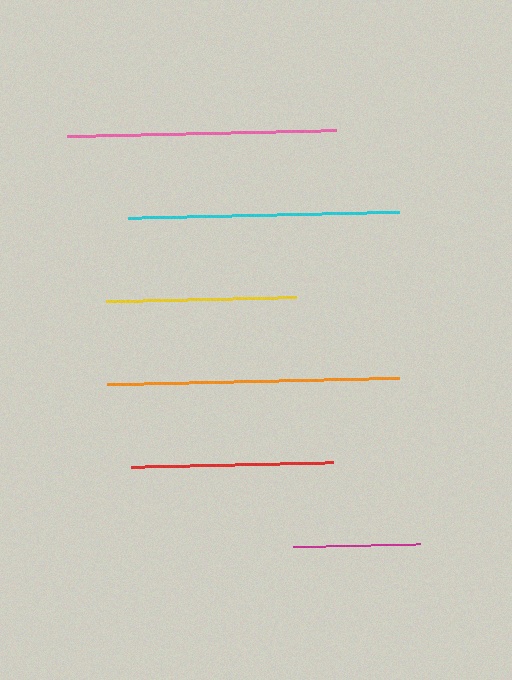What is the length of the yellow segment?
The yellow segment is approximately 190 pixels long.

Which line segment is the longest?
The orange line is the longest at approximately 292 pixels.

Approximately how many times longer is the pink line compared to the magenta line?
The pink line is approximately 2.1 times the length of the magenta line.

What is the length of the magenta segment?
The magenta segment is approximately 127 pixels long.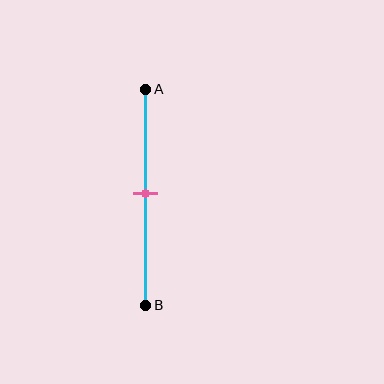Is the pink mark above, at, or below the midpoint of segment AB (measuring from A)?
The pink mark is approximately at the midpoint of segment AB.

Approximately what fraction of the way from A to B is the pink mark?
The pink mark is approximately 50% of the way from A to B.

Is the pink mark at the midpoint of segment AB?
Yes, the mark is approximately at the midpoint.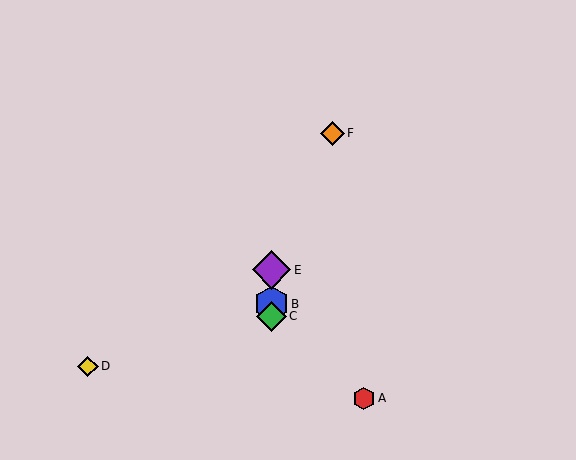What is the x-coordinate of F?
Object F is at x≈332.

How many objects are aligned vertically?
3 objects (B, C, E) are aligned vertically.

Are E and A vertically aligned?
No, E is at x≈271 and A is at x≈364.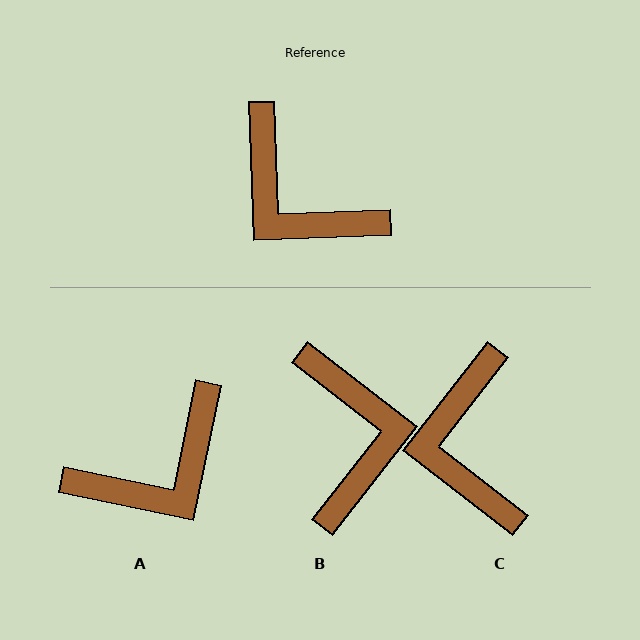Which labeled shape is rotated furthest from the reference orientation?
B, about 140 degrees away.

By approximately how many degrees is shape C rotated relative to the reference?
Approximately 40 degrees clockwise.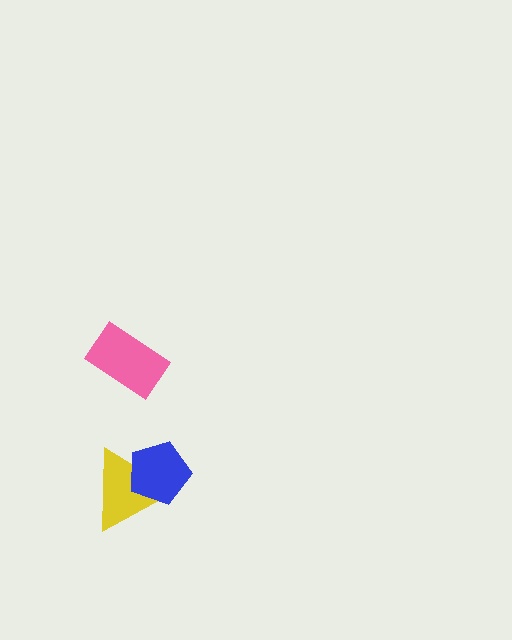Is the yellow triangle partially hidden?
Yes, it is partially covered by another shape.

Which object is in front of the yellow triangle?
The blue pentagon is in front of the yellow triangle.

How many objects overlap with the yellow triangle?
1 object overlaps with the yellow triangle.